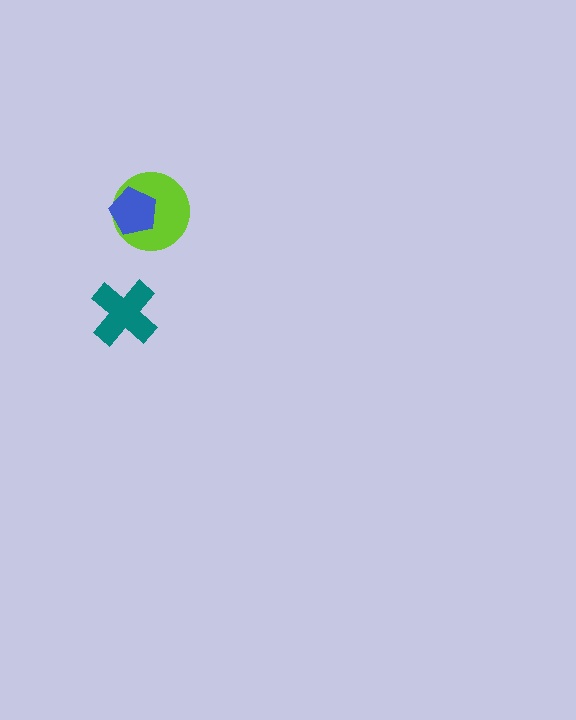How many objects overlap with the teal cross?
0 objects overlap with the teal cross.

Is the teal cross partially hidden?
No, no other shape covers it.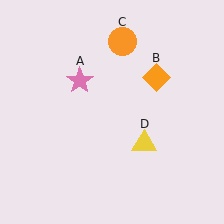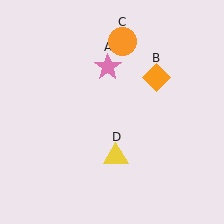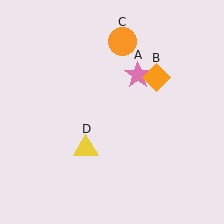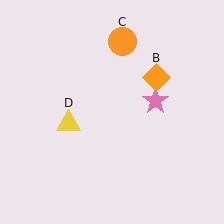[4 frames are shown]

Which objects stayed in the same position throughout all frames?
Orange diamond (object B) and orange circle (object C) remained stationary.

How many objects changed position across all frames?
2 objects changed position: pink star (object A), yellow triangle (object D).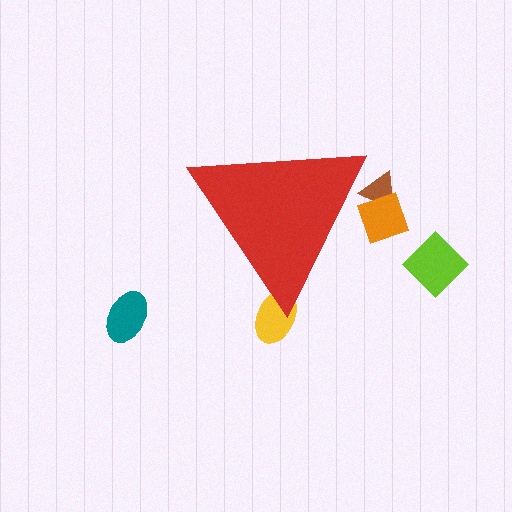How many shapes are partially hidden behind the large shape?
3 shapes are partially hidden.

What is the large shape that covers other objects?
A red triangle.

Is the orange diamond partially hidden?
Yes, the orange diamond is partially hidden behind the red triangle.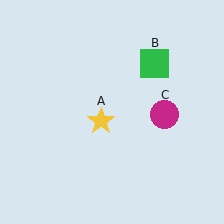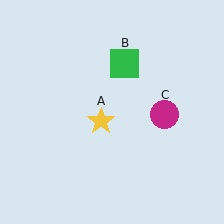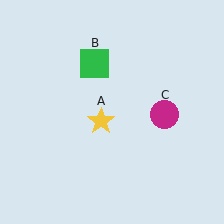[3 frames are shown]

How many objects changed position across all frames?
1 object changed position: green square (object B).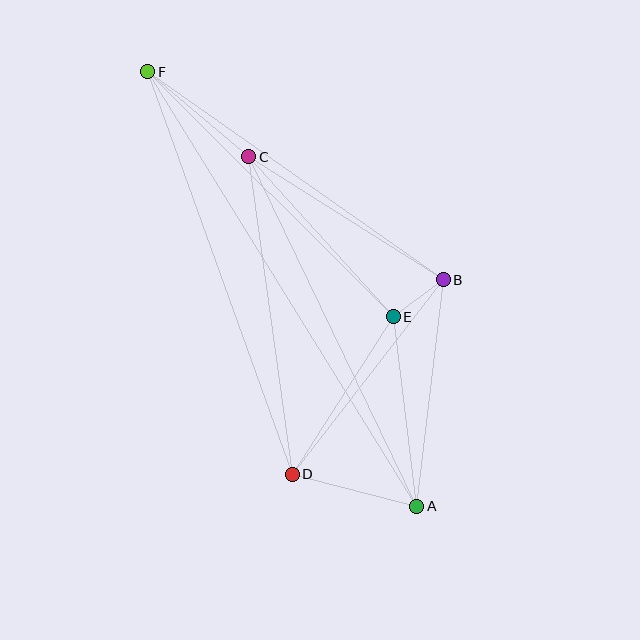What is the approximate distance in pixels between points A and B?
The distance between A and B is approximately 228 pixels.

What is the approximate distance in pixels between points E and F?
The distance between E and F is approximately 347 pixels.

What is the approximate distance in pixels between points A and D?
The distance between A and D is approximately 129 pixels.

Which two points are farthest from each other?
Points A and F are farthest from each other.